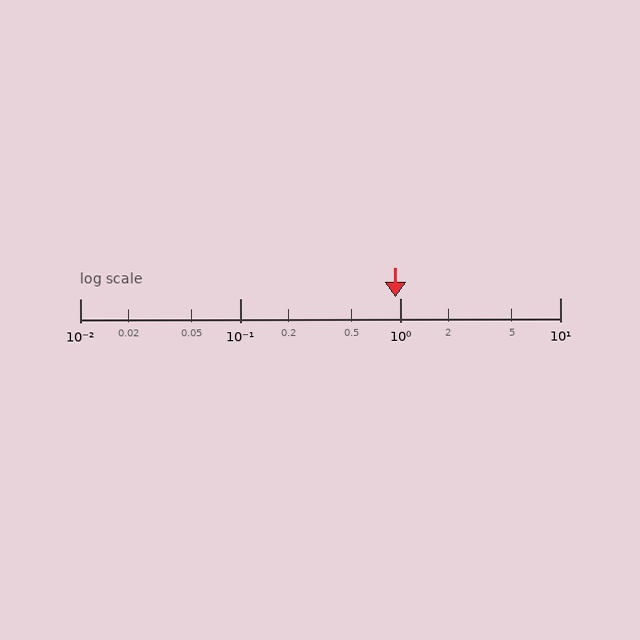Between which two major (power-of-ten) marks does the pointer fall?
The pointer is between 0.1 and 1.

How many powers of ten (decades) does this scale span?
The scale spans 3 decades, from 0.01 to 10.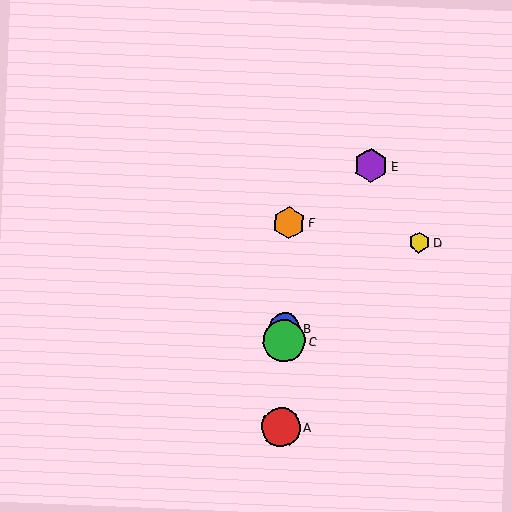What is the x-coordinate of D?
Object D is at x≈419.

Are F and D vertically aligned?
No, F is at x≈289 and D is at x≈419.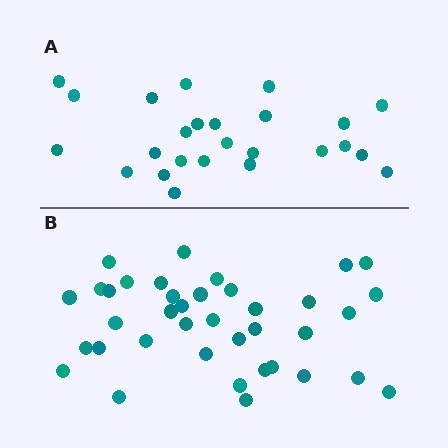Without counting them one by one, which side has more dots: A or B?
Region B (the bottom region) has more dots.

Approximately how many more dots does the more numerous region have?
Region B has approximately 15 more dots than region A.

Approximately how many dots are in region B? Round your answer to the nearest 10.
About 40 dots. (The exact count is 38, which rounds to 40.)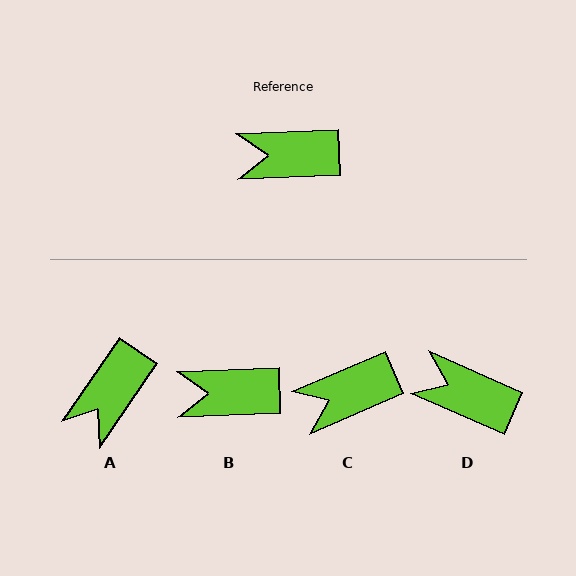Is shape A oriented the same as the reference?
No, it is off by about 53 degrees.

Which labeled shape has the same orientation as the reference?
B.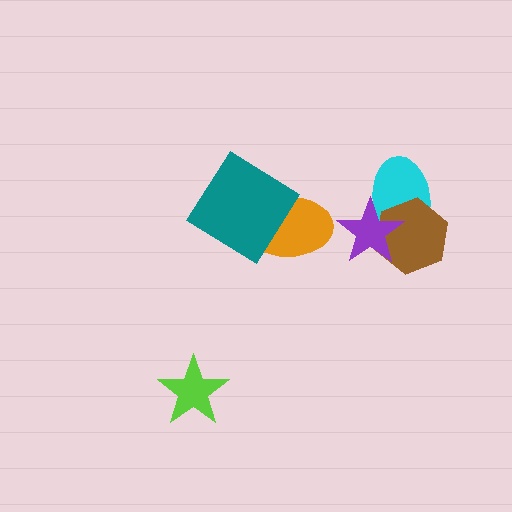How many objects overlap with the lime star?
0 objects overlap with the lime star.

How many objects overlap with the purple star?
2 objects overlap with the purple star.